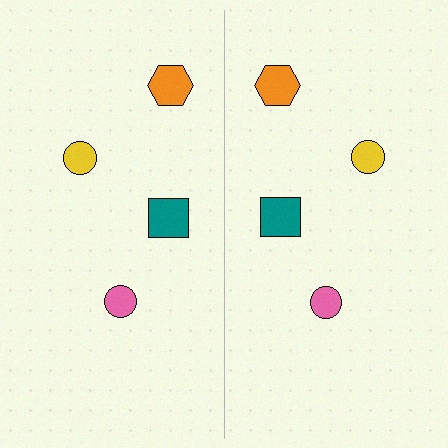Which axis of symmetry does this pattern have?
The pattern has a vertical axis of symmetry running through the center of the image.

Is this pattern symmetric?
Yes, this pattern has bilateral (reflection) symmetry.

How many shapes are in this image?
There are 8 shapes in this image.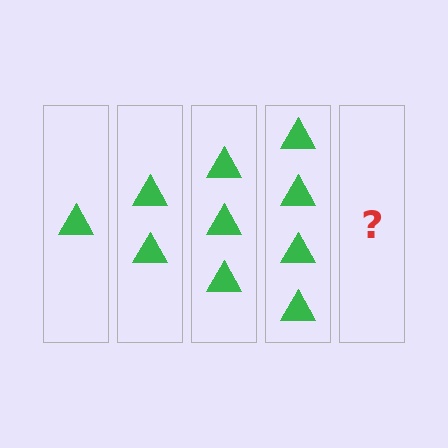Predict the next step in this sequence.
The next step is 5 triangles.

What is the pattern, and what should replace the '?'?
The pattern is that each step adds one more triangle. The '?' should be 5 triangles.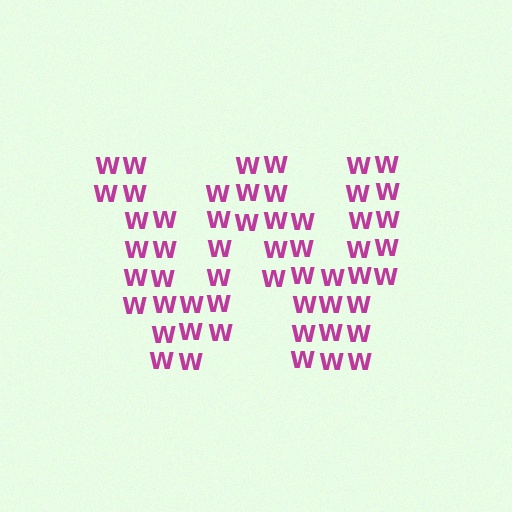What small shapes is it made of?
It is made of small letter W's.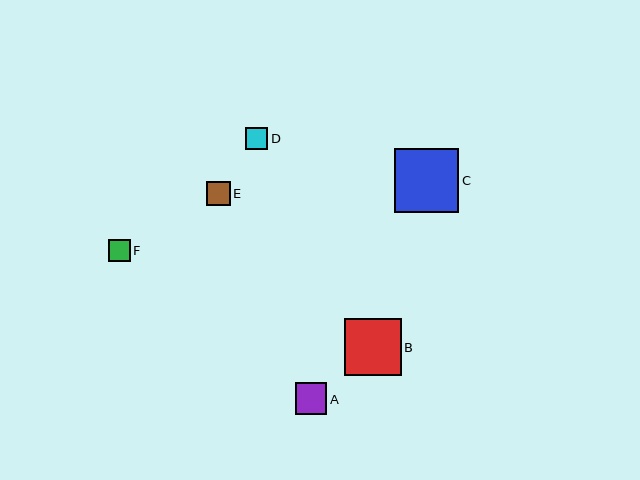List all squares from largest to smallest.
From largest to smallest: C, B, A, E, D, F.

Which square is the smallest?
Square F is the smallest with a size of approximately 22 pixels.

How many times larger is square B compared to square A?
Square B is approximately 1.8 times the size of square A.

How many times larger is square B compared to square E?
Square B is approximately 2.3 times the size of square E.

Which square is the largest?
Square C is the largest with a size of approximately 64 pixels.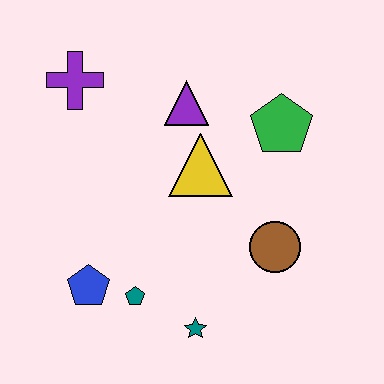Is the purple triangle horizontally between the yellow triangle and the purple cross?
Yes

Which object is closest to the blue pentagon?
The teal pentagon is closest to the blue pentagon.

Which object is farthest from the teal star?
The purple cross is farthest from the teal star.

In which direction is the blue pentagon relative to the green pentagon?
The blue pentagon is to the left of the green pentagon.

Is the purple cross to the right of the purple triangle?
No